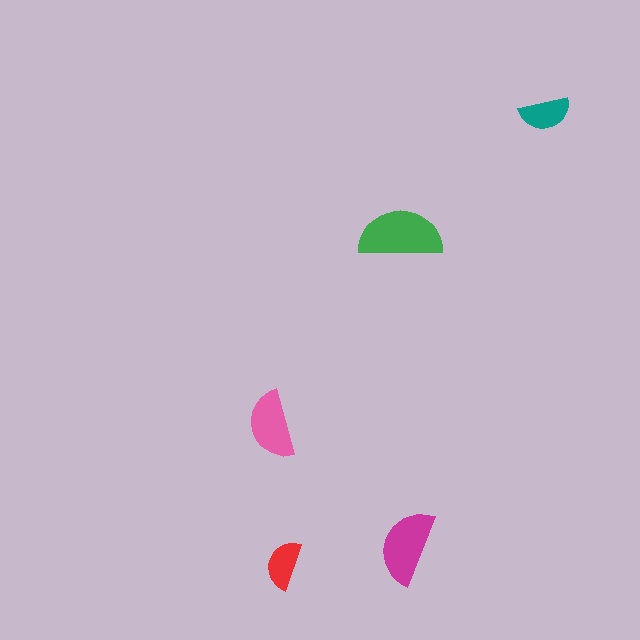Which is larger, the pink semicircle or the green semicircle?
The green one.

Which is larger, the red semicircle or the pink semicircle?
The pink one.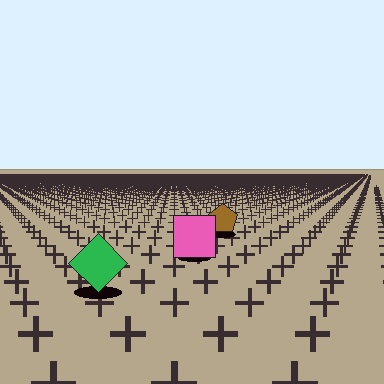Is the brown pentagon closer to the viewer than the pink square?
No. The pink square is closer — you can tell from the texture gradient: the ground texture is coarser near it.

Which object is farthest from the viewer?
The brown pentagon is farthest from the viewer. It appears smaller and the ground texture around it is denser.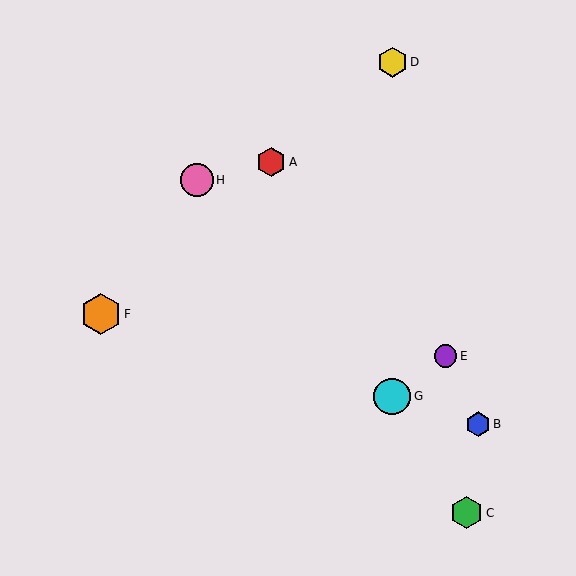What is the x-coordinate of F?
Object F is at x≈101.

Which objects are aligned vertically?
Objects D, G are aligned vertically.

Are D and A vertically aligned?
No, D is at x≈392 and A is at x≈271.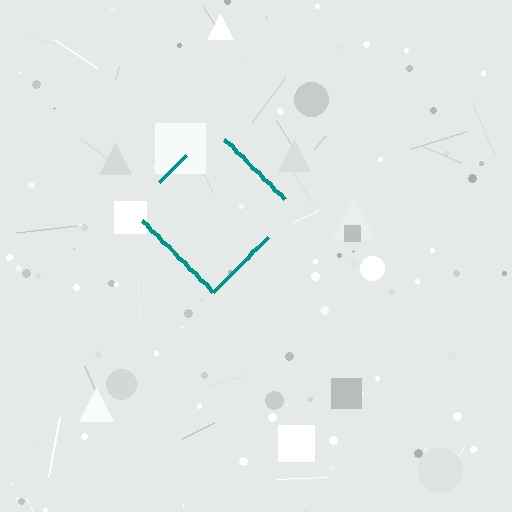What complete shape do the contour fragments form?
The contour fragments form a diamond.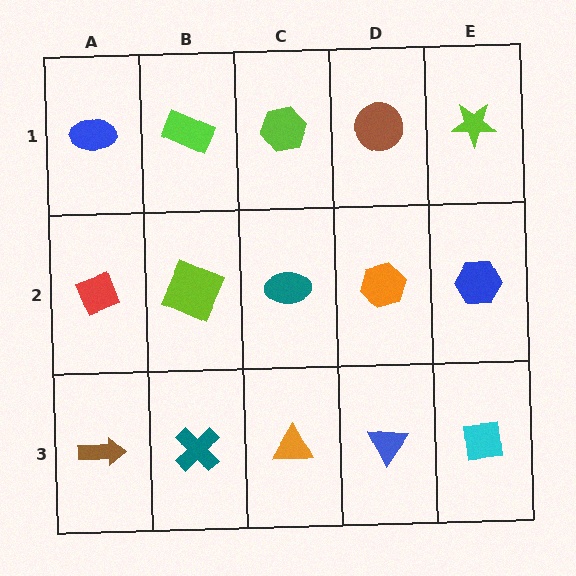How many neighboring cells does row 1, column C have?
3.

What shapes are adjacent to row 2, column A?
A blue ellipse (row 1, column A), a brown arrow (row 3, column A), a lime square (row 2, column B).